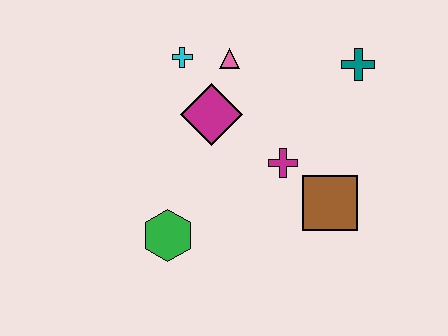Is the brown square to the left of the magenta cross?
No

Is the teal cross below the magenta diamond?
No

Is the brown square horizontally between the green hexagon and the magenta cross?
No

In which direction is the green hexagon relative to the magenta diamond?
The green hexagon is below the magenta diamond.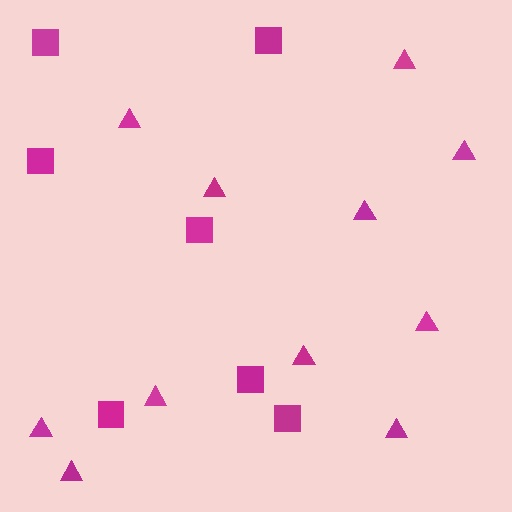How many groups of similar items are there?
There are 2 groups: one group of squares (7) and one group of triangles (11).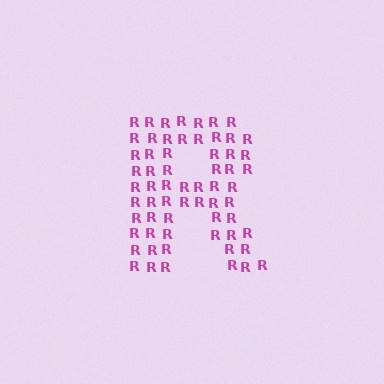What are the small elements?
The small elements are letter R's.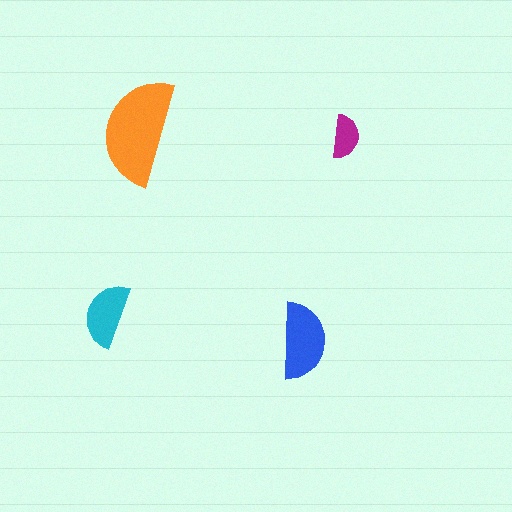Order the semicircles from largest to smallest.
the orange one, the blue one, the cyan one, the magenta one.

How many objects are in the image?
There are 4 objects in the image.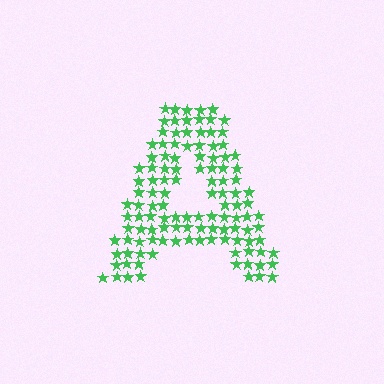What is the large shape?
The large shape is the letter A.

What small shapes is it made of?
It is made of small stars.